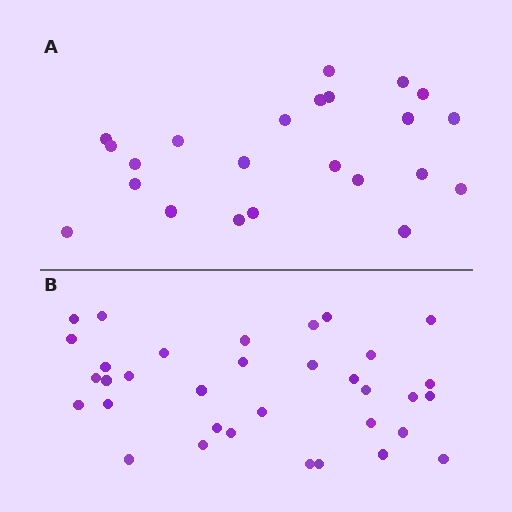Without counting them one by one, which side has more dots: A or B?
Region B (the bottom region) has more dots.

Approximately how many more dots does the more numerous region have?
Region B has roughly 12 or so more dots than region A.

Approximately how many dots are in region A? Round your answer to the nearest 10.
About 20 dots. (The exact count is 23, which rounds to 20.)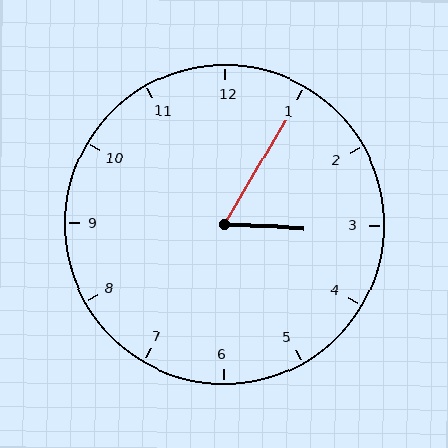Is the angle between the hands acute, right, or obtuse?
It is acute.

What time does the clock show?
3:05.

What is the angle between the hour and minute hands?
Approximately 62 degrees.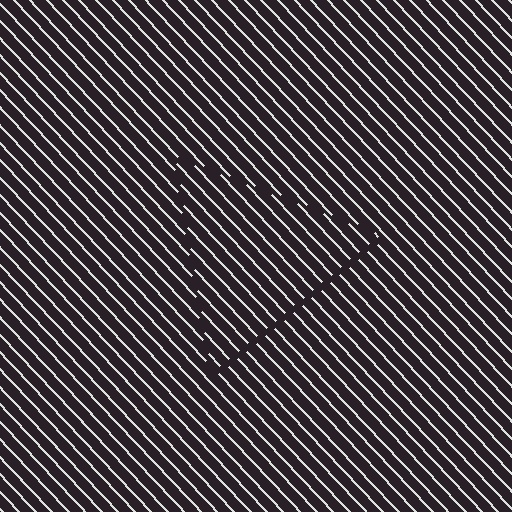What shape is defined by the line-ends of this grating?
An illusory triangle. The interior of the shape contains the same grating, shifted by half a period — the contour is defined by the phase discontinuity where line-ends from the inner and outer gratings abut.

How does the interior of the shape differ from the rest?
The interior of the shape contains the same grating, shifted by half a period — the contour is defined by the phase discontinuity where line-ends from the inner and outer gratings abut.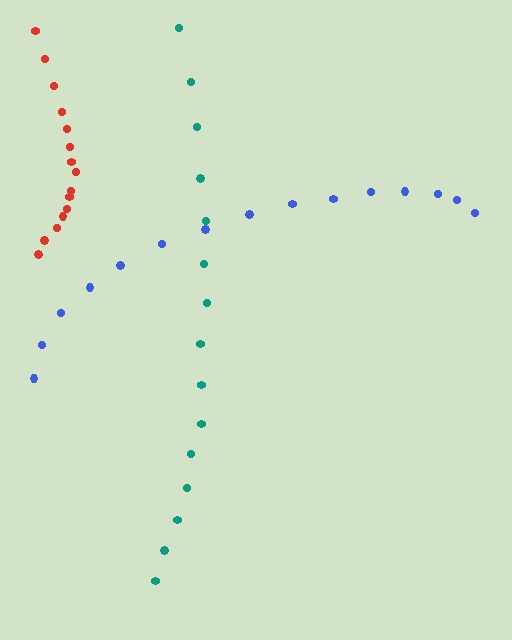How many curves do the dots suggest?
There are 3 distinct paths.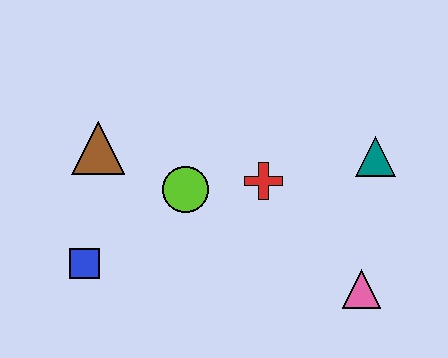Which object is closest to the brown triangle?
The lime circle is closest to the brown triangle.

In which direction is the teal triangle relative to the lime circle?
The teal triangle is to the right of the lime circle.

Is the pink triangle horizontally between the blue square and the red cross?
No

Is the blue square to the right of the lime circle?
No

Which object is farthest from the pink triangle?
The brown triangle is farthest from the pink triangle.